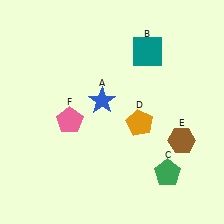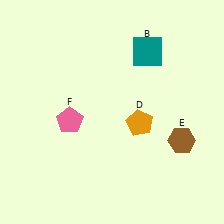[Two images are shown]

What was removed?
The blue star (A), the green pentagon (C) were removed in Image 2.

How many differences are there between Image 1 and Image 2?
There are 2 differences between the two images.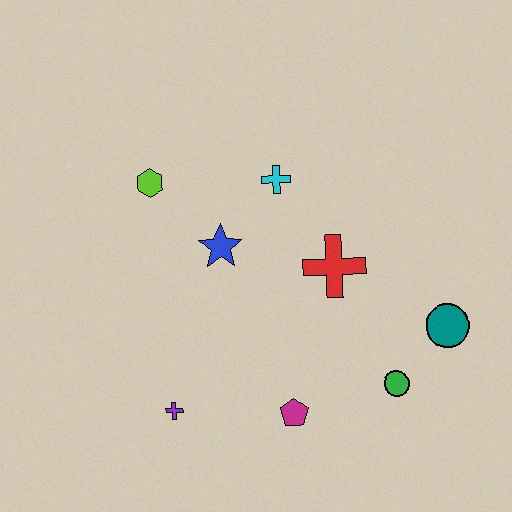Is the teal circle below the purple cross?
No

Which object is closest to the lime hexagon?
The blue star is closest to the lime hexagon.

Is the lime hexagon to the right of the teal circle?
No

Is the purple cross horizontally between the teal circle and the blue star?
No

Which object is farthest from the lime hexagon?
The teal circle is farthest from the lime hexagon.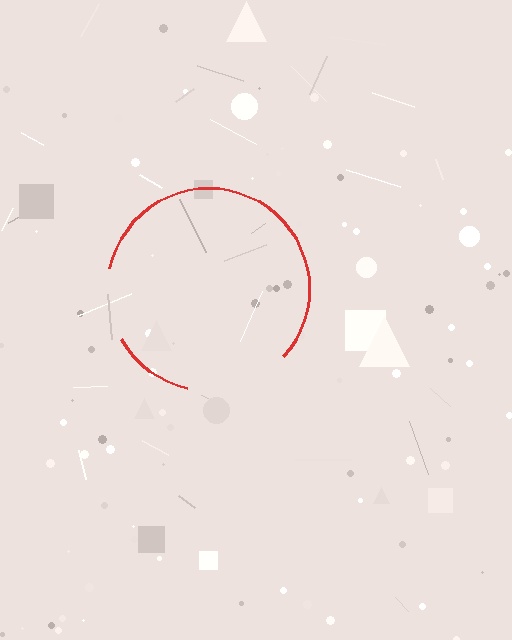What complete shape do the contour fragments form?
The contour fragments form a circle.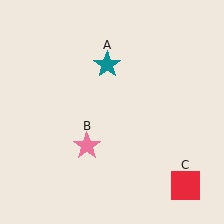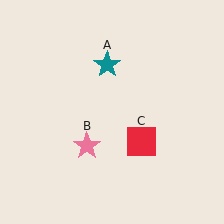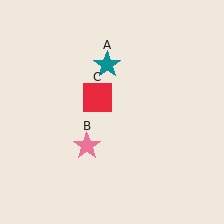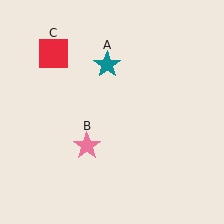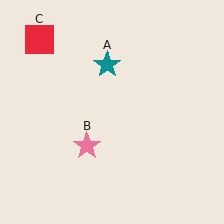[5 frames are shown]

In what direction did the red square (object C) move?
The red square (object C) moved up and to the left.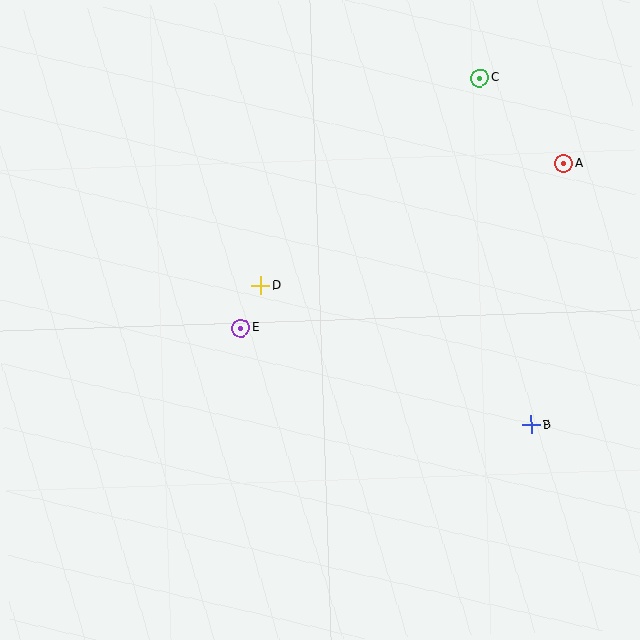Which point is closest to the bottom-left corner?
Point E is closest to the bottom-left corner.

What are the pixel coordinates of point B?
Point B is at (532, 425).